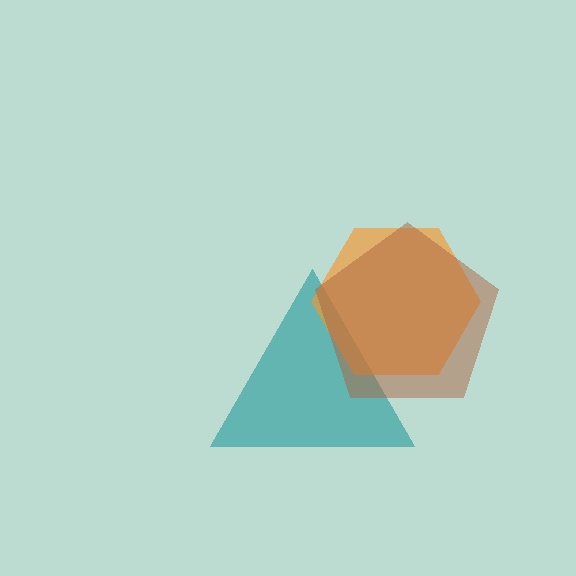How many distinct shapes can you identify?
There are 3 distinct shapes: a teal triangle, an orange hexagon, a brown pentagon.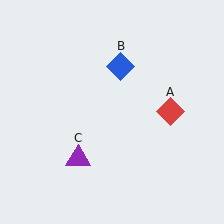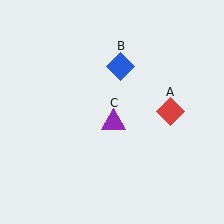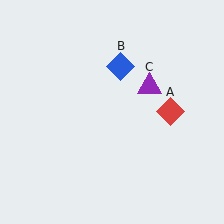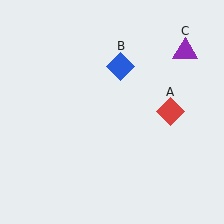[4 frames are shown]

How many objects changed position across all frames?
1 object changed position: purple triangle (object C).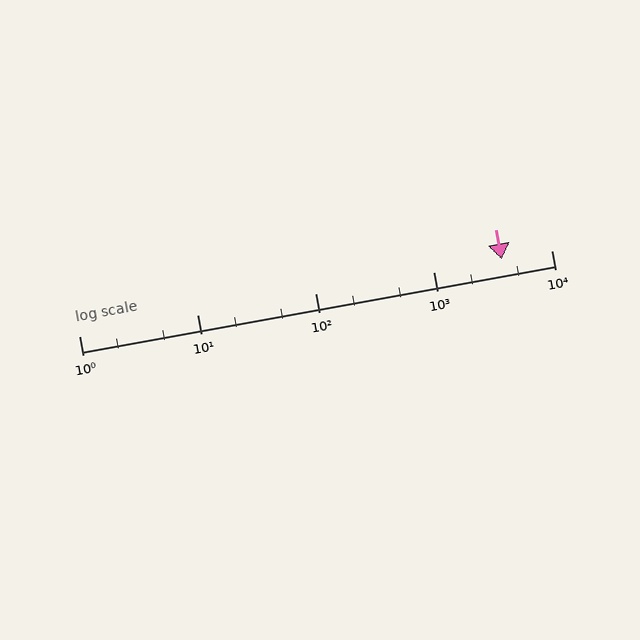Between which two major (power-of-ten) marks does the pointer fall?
The pointer is between 1000 and 10000.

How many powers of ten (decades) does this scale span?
The scale spans 4 decades, from 1 to 10000.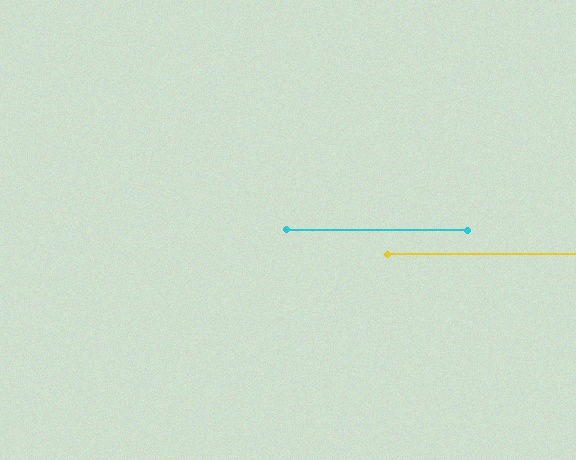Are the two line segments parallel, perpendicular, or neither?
Parallel — their directions differ by only 0.5°.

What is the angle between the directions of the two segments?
Approximately 0 degrees.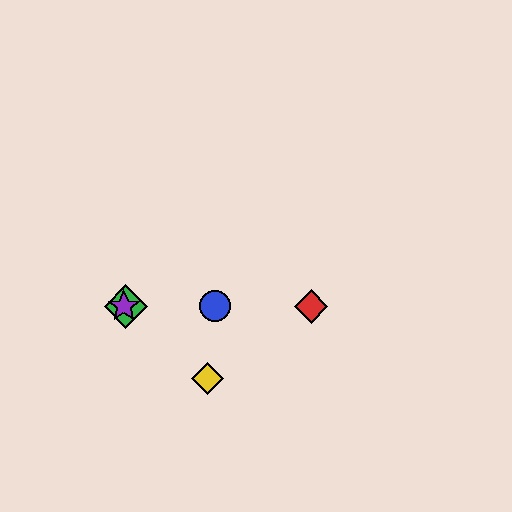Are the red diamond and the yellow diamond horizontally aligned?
No, the red diamond is at y≈306 and the yellow diamond is at y≈378.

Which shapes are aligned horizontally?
The red diamond, the blue circle, the green diamond, the purple star are aligned horizontally.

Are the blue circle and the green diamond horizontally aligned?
Yes, both are at y≈306.